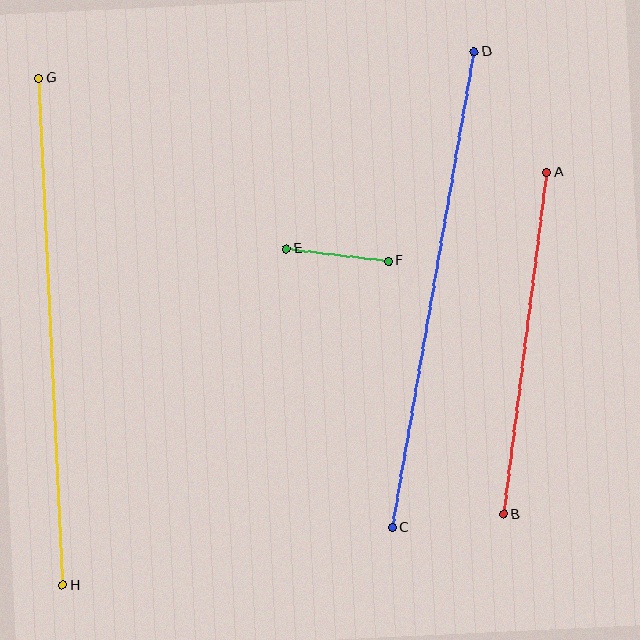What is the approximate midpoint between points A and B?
The midpoint is at approximately (525, 343) pixels.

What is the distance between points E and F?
The distance is approximately 103 pixels.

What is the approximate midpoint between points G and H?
The midpoint is at approximately (51, 332) pixels.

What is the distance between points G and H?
The distance is approximately 507 pixels.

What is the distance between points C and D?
The distance is approximately 483 pixels.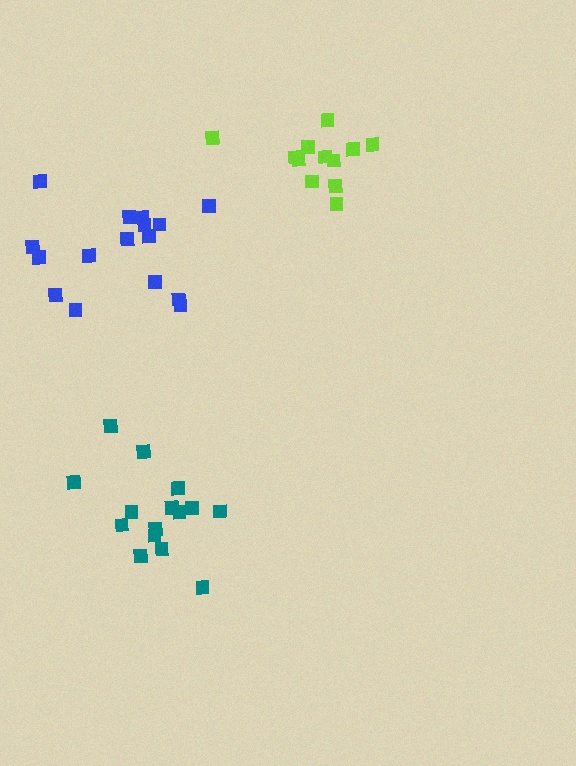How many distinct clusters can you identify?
There are 3 distinct clusters.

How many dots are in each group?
Group 1: 15 dots, Group 2: 16 dots, Group 3: 12 dots (43 total).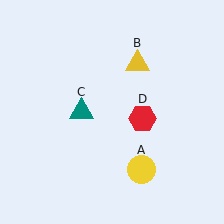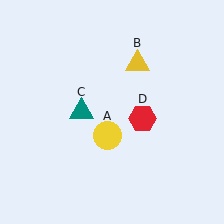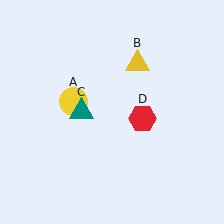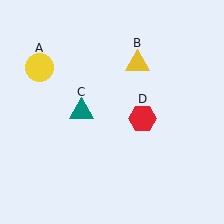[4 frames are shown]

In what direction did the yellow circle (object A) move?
The yellow circle (object A) moved up and to the left.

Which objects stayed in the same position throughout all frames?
Yellow triangle (object B) and teal triangle (object C) and red hexagon (object D) remained stationary.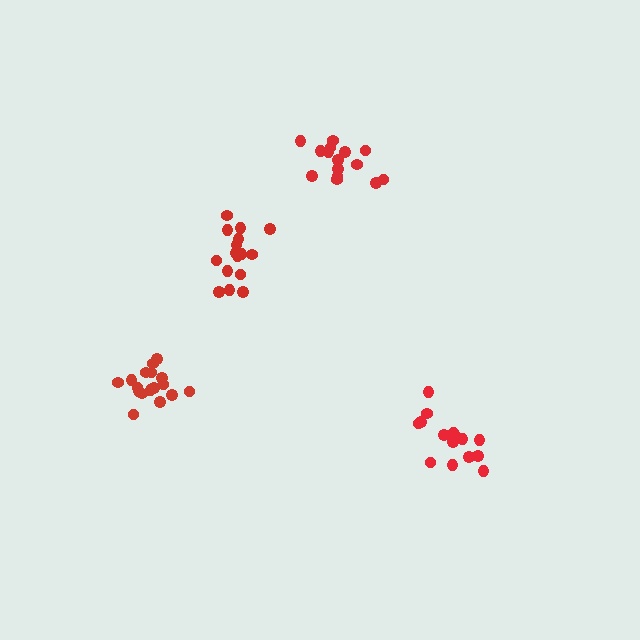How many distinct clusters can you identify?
There are 4 distinct clusters.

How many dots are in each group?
Group 1: 17 dots, Group 2: 16 dots, Group 3: 15 dots, Group 4: 15 dots (63 total).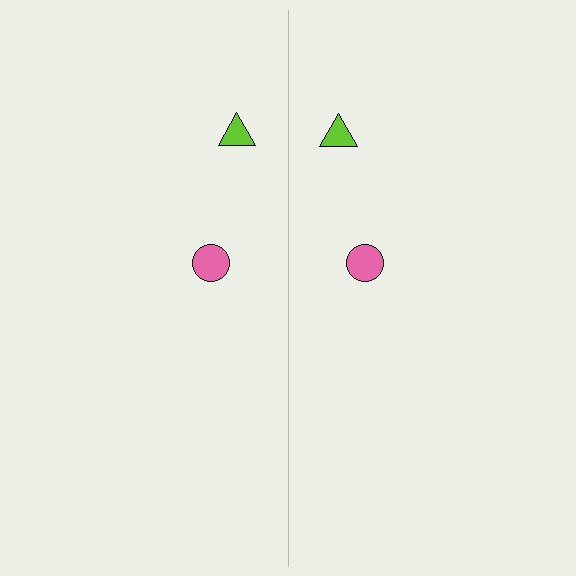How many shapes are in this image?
There are 4 shapes in this image.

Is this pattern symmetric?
Yes, this pattern has bilateral (reflection) symmetry.